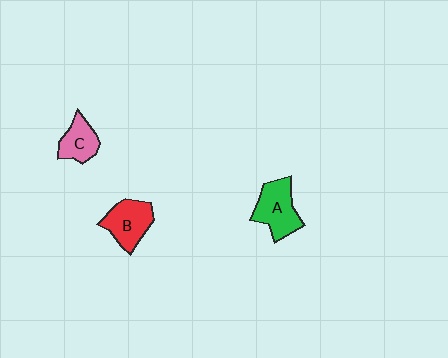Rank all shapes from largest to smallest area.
From largest to smallest: A (green), B (red), C (pink).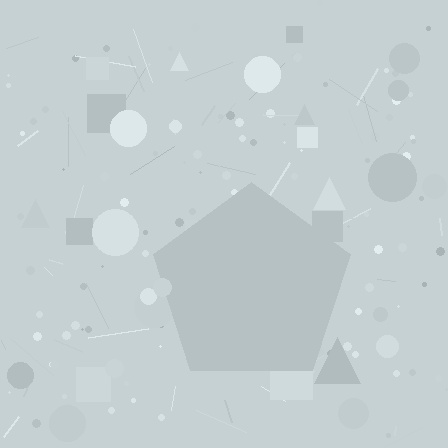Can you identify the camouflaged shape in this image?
The camouflaged shape is a pentagon.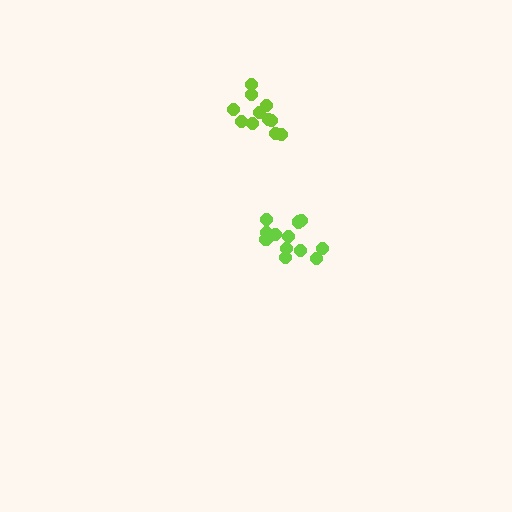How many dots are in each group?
Group 1: 13 dots, Group 2: 11 dots (24 total).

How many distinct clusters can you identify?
There are 2 distinct clusters.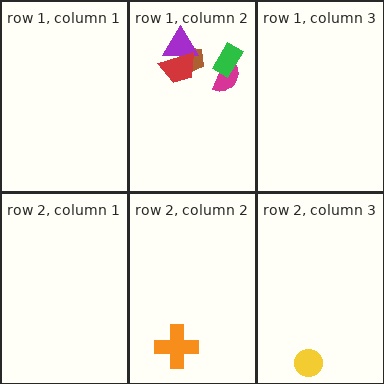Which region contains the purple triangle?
The row 1, column 2 region.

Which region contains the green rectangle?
The row 1, column 2 region.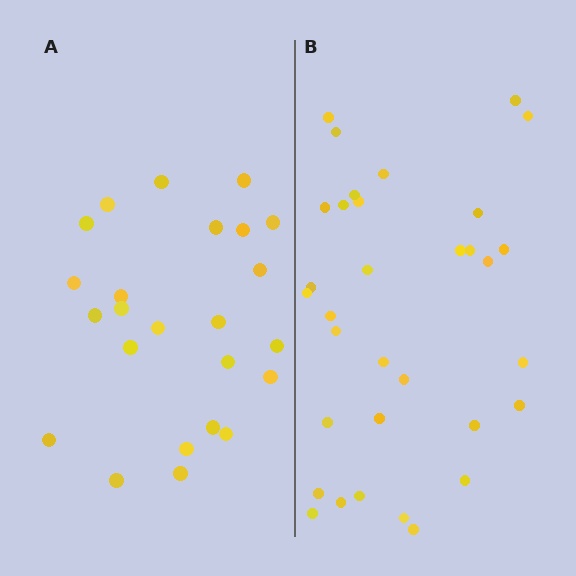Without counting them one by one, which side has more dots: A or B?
Region B (the right region) has more dots.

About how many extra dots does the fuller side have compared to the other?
Region B has roughly 8 or so more dots than region A.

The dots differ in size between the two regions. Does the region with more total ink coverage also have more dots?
No. Region A has more total ink coverage because its dots are larger, but region B actually contains more individual dots. Total area can be misleading — the number of items is what matters here.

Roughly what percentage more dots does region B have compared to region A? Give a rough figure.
About 40% more.